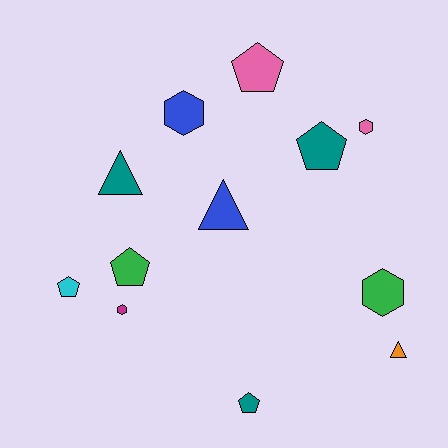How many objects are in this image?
There are 12 objects.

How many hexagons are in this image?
There are 4 hexagons.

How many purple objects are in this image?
There are no purple objects.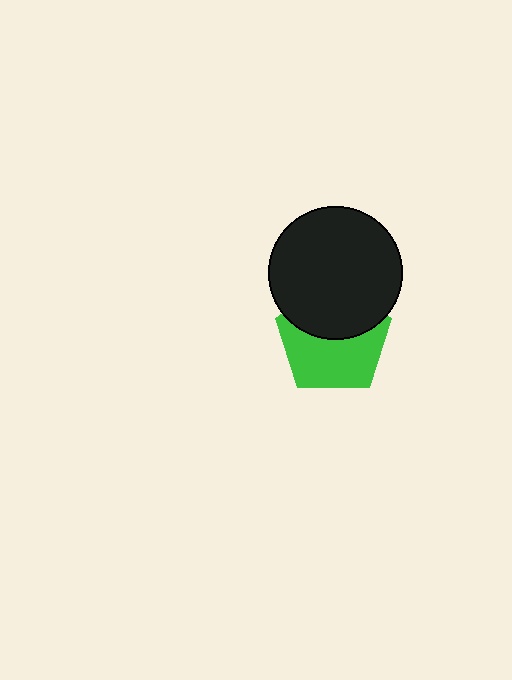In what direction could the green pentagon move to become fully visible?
The green pentagon could move down. That would shift it out from behind the black circle entirely.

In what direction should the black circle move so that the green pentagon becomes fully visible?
The black circle should move up. That is the shortest direction to clear the overlap and leave the green pentagon fully visible.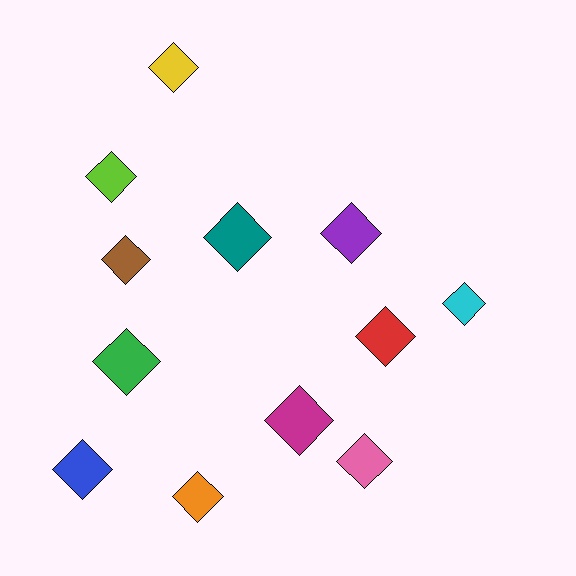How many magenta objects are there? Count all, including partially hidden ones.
There is 1 magenta object.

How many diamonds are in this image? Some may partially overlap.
There are 12 diamonds.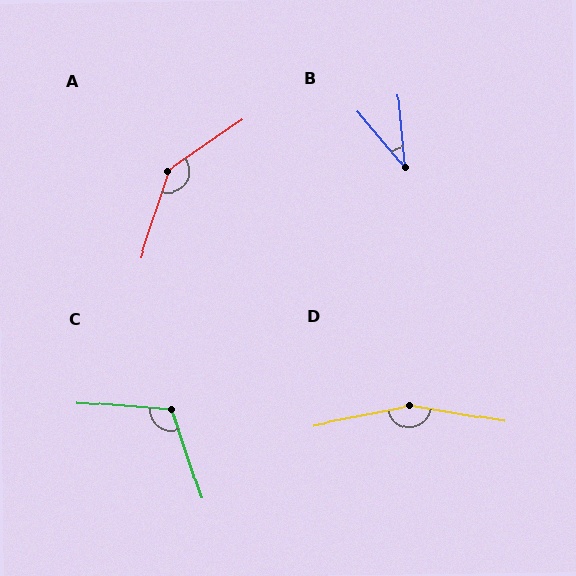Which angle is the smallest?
B, at approximately 35 degrees.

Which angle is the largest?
D, at approximately 159 degrees.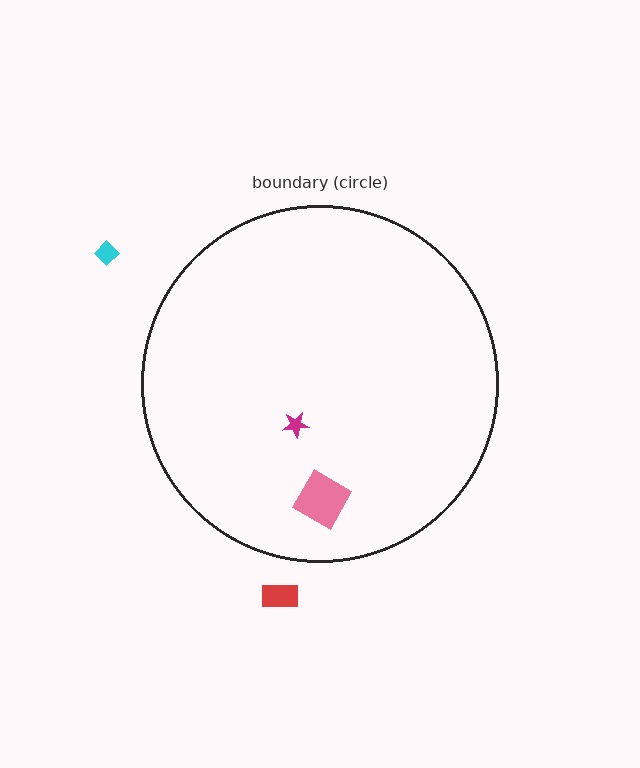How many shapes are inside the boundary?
2 inside, 2 outside.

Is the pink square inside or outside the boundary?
Inside.